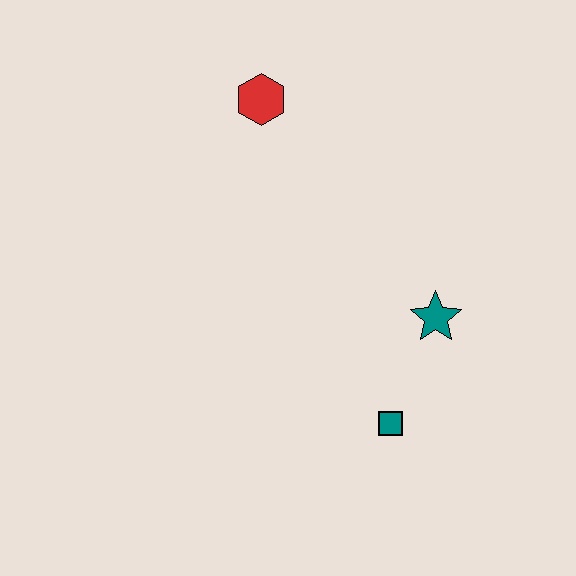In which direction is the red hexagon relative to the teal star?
The red hexagon is above the teal star.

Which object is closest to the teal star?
The teal square is closest to the teal star.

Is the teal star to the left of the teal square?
No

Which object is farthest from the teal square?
The red hexagon is farthest from the teal square.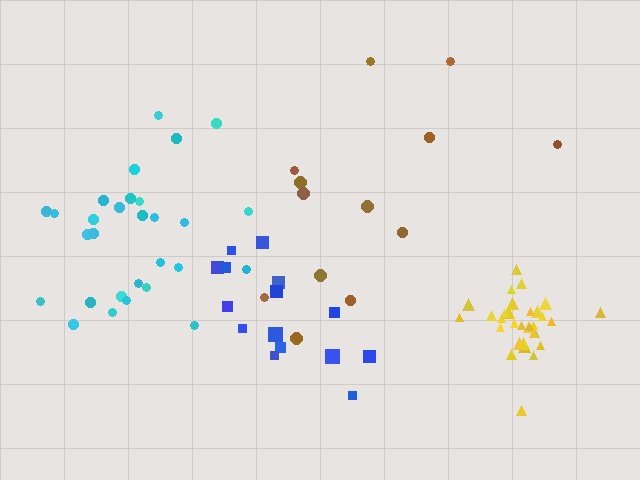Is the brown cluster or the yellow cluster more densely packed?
Yellow.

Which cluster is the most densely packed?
Yellow.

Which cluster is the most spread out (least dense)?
Brown.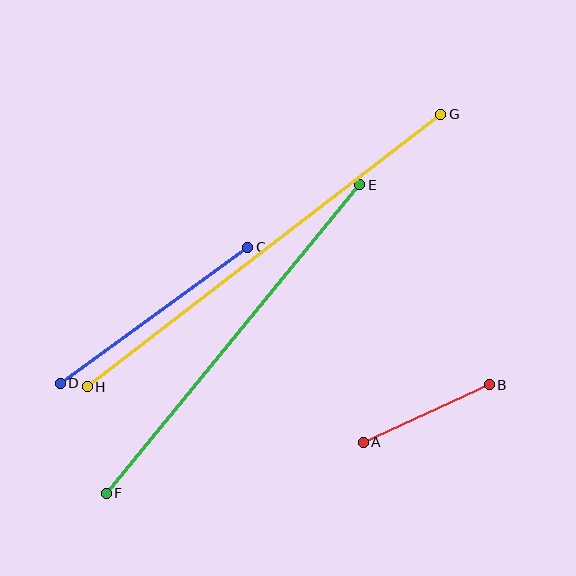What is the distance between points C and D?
The distance is approximately 231 pixels.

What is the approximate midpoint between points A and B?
The midpoint is at approximately (426, 413) pixels.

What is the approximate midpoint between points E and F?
The midpoint is at approximately (233, 339) pixels.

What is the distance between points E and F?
The distance is approximately 400 pixels.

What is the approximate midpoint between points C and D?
The midpoint is at approximately (154, 315) pixels.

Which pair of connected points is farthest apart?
Points G and H are farthest apart.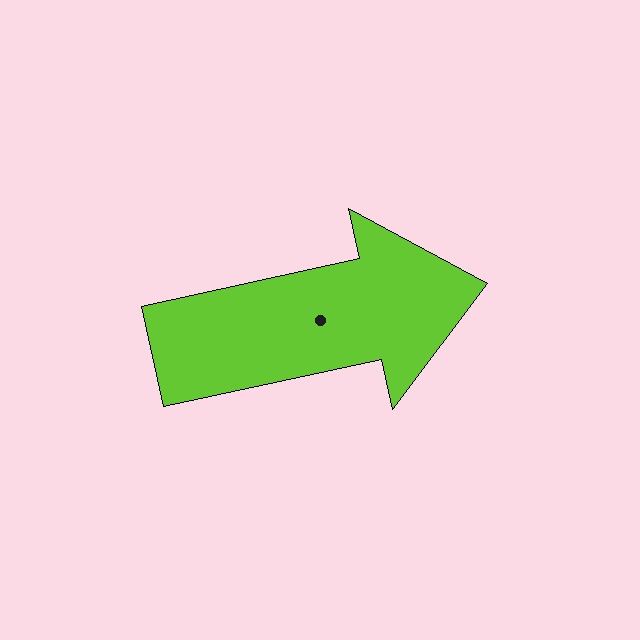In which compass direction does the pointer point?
East.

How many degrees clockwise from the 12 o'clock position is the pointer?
Approximately 78 degrees.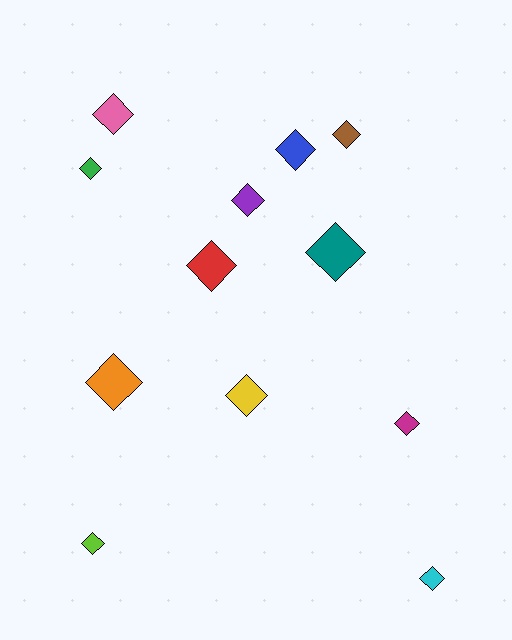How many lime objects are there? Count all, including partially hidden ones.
There is 1 lime object.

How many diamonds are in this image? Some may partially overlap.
There are 12 diamonds.